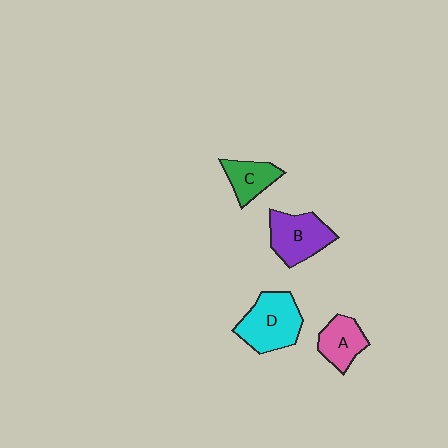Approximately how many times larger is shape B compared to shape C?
Approximately 1.5 times.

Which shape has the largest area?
Shape D (cyan).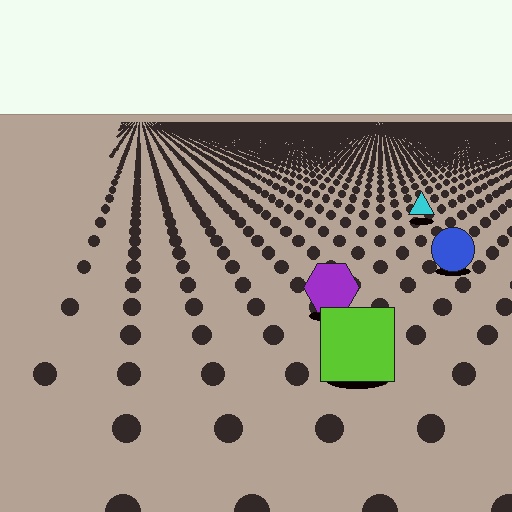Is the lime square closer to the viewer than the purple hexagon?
Yes. The lime square is closer — you can tell from the texture gradient: the ground texture is coarser near it.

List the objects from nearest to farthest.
From nearest to farthest: the lime square, the purple hexagon, the blue circle, the cyan triangle.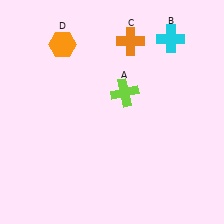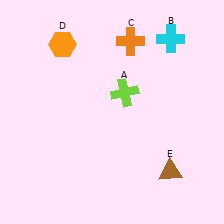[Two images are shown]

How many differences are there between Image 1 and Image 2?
There is 1 difference between the two images.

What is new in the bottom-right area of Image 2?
A brown triangle (E) was added in the bottom-right area of Image 2.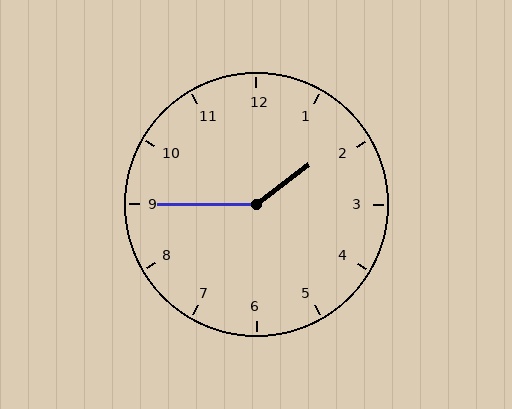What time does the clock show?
1:45.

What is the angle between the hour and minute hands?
Approximately 142 degrees.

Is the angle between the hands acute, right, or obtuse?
It is obtuse.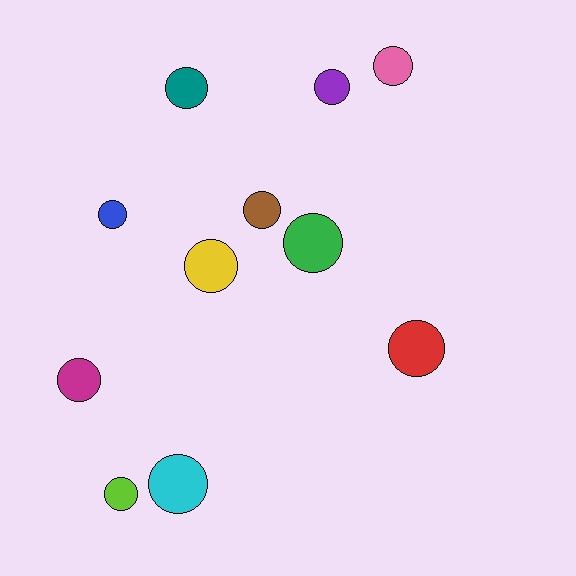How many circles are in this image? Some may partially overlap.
There are 11 circles.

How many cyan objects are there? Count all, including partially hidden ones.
There is 1 cyan object.